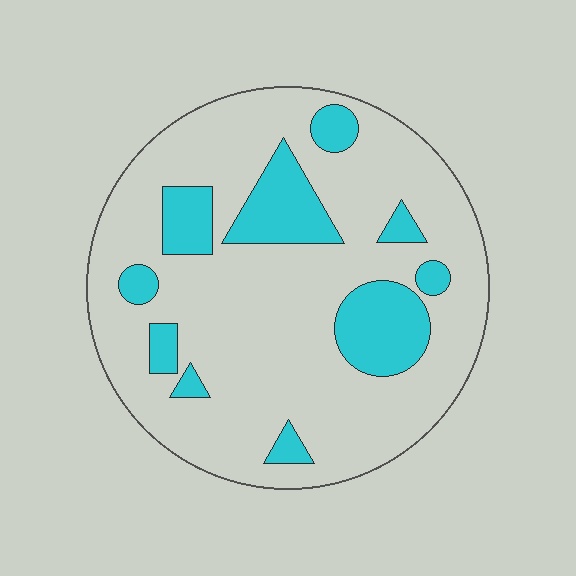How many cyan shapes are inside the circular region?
10.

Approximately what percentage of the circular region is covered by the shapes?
Approximately 20%.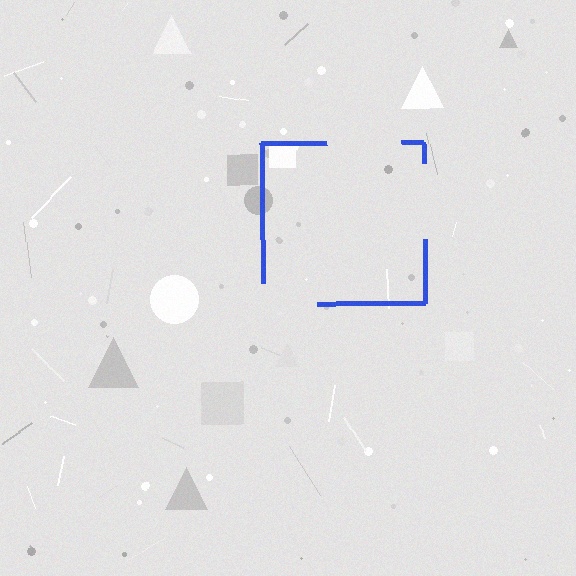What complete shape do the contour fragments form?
The contour fragments form a square.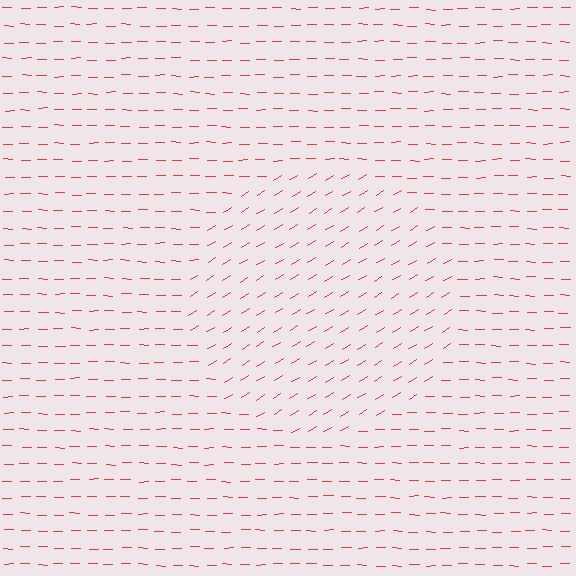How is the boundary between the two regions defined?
The boundary is defined purely by a change in line orientation (approximately 32 degrees difference). All lines are the same color and thickness.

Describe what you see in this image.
The image is filled with small red line segments. A circle region in the image has lines oriented differently from the surrounding lines, creating a visible texture boundary.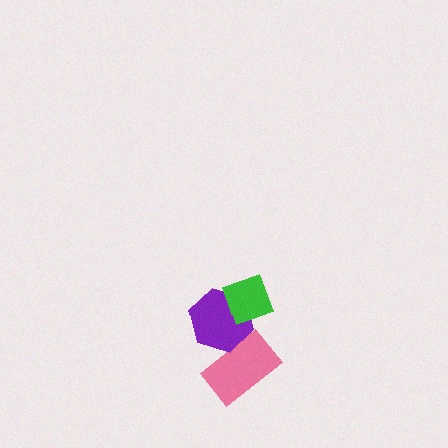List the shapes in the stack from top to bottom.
From top to bottom: the green diamond, the purple hexagon, the pink rectangle.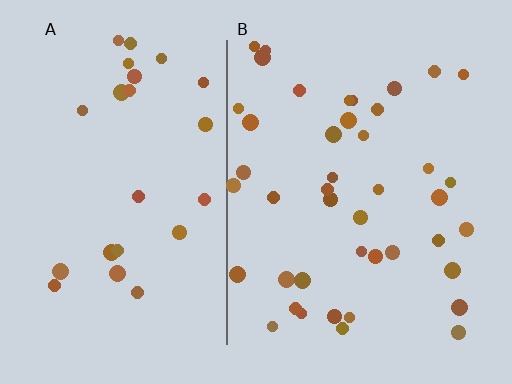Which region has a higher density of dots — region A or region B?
B (the right).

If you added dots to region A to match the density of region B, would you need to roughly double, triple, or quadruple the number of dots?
Approximately double.